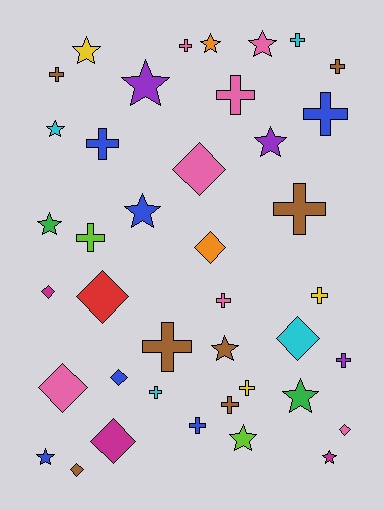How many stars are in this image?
There are 13 stars.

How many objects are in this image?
There are 40 objects.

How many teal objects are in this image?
There are no teal objects.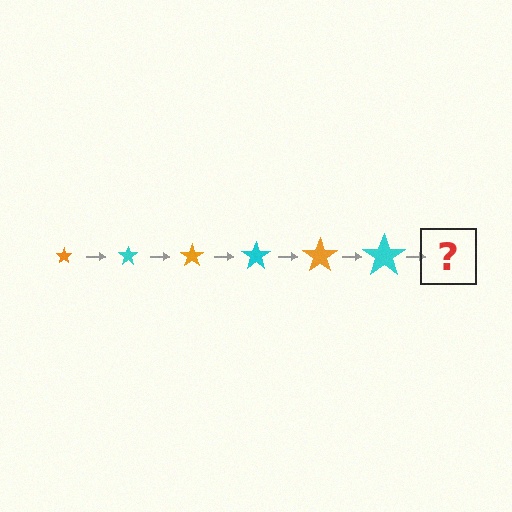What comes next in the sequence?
The next element should be an orange star, larger than the previous one.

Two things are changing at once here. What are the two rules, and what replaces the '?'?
The two rules are that the star grows larger each step and the color cycles through orange and cyan. The '?' should be an orange star, larger than the previous one.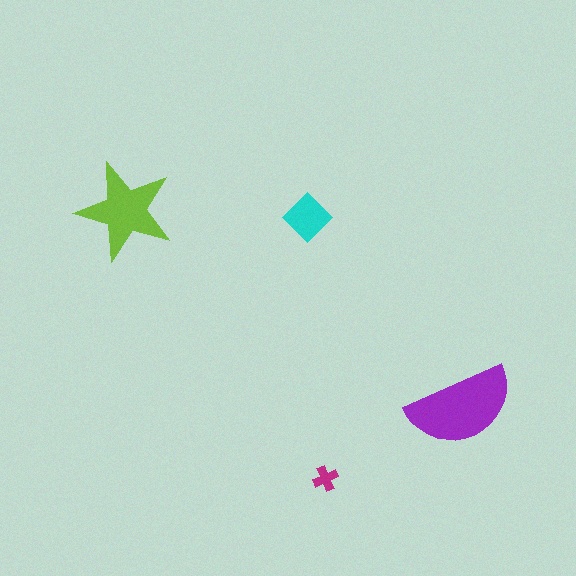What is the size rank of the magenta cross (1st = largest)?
4th.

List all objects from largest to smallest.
The purple semicircle, the lime star, the cyan diamond, the magenta cross.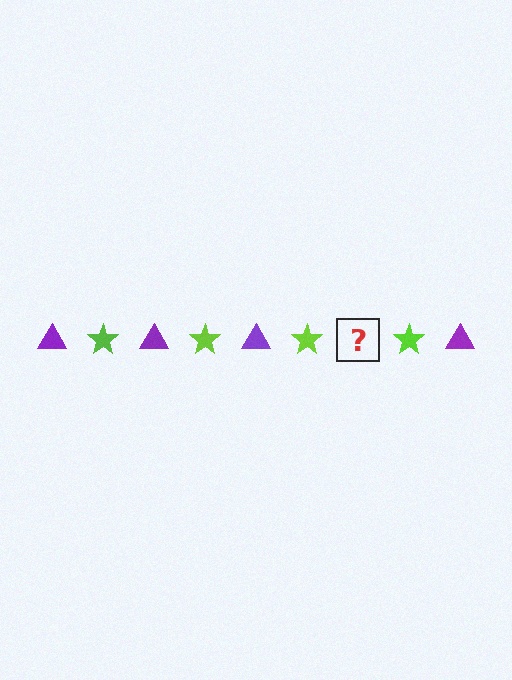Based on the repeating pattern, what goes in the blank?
The blank should be a purple triangle.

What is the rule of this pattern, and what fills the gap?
The rule is that the pattern alternates between purple triangle and lime star. The gap should be filled with a purple triangle.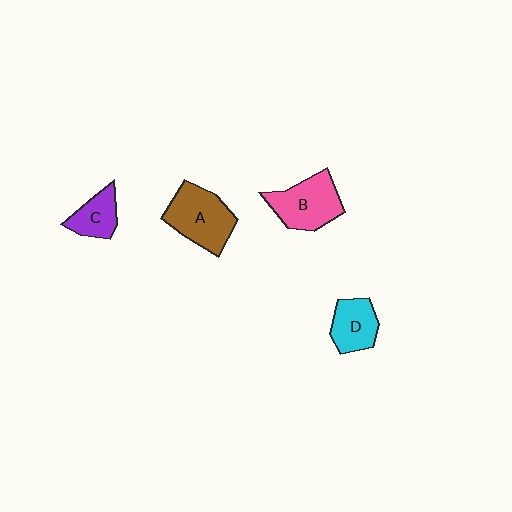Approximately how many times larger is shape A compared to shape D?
Approximately 1.5 times.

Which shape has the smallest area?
Shape C (purple).